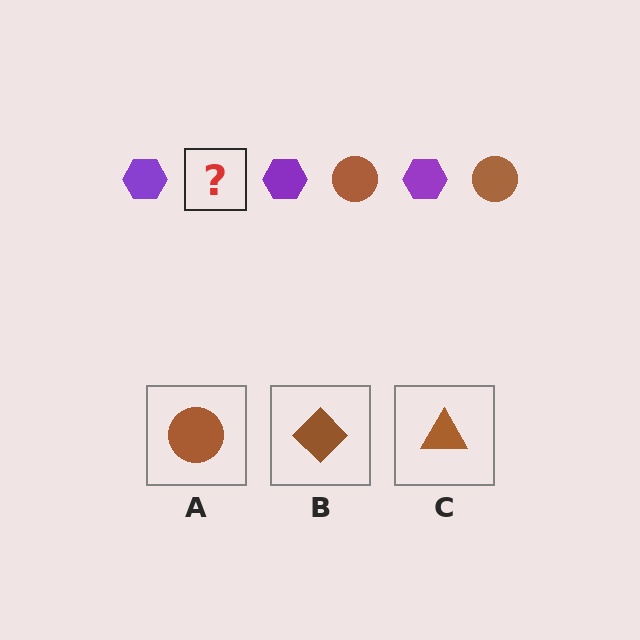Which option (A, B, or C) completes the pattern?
A.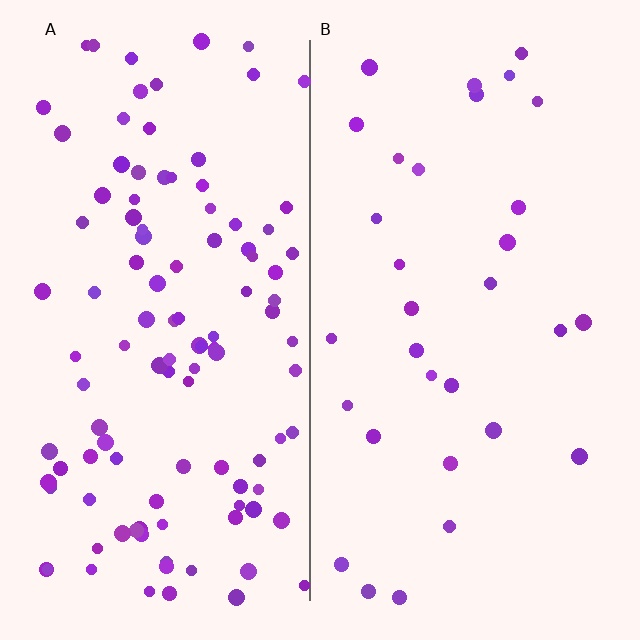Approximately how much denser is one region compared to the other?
Approximately 3.5× — region A over region B.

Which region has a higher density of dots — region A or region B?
A (the left).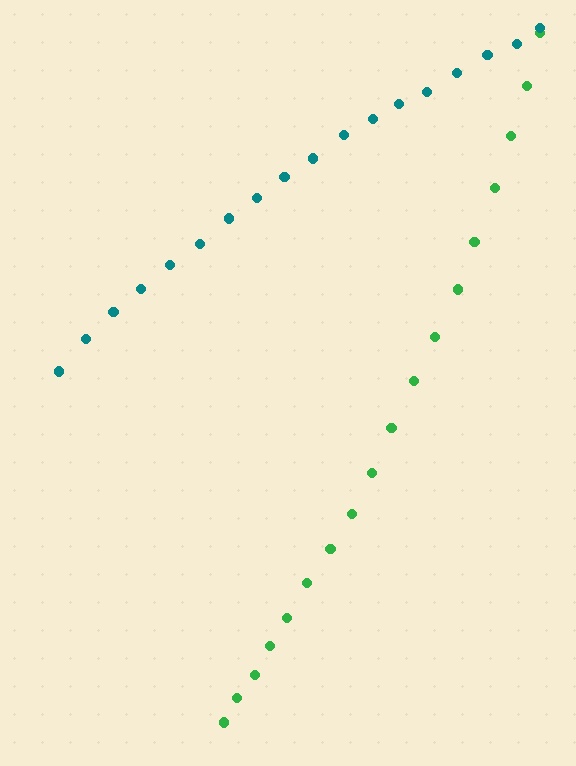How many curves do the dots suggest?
There are 2 distinct paths.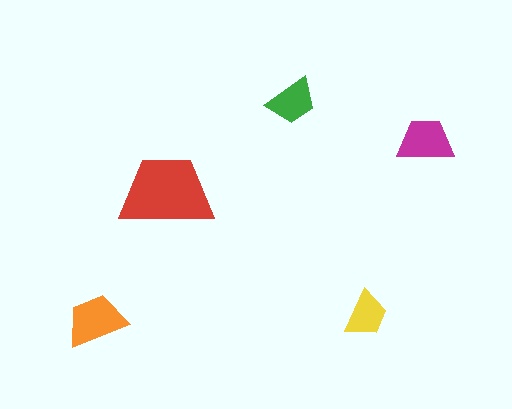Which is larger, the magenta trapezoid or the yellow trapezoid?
The magenta one.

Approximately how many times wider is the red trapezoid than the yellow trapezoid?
About 2 times wider.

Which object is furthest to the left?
The orange trapezoid is leftmost.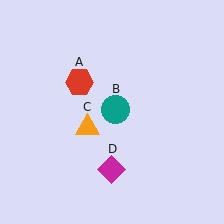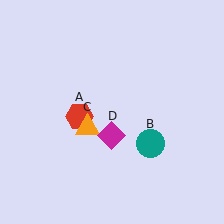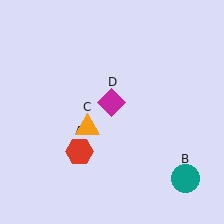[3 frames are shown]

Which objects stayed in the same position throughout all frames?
Orange triangle (object C) remained stationary.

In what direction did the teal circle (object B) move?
The teal circle (object B) moved down and to the right.